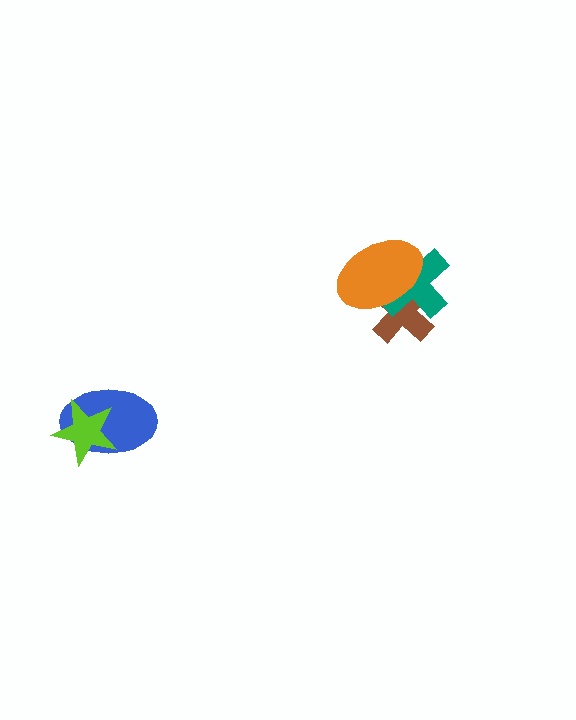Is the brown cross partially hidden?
Yes, it is partially covered by another shape.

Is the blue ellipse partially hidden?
Yes, it is partially covered by another shape.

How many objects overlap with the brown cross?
2 objects overlap with the brown cross.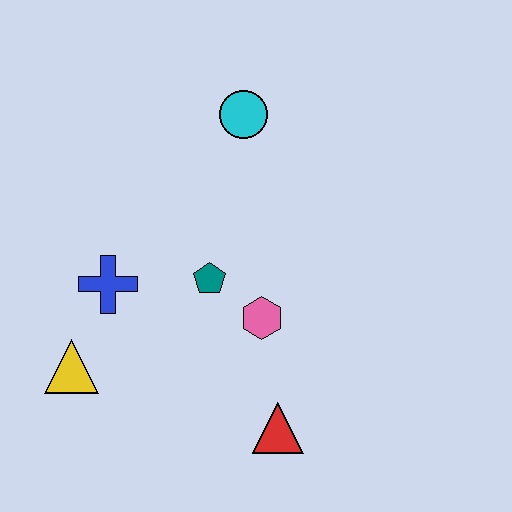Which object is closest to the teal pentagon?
The pink hexagon is closest to the teal pentagon.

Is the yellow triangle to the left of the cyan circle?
Yes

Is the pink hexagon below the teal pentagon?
Yes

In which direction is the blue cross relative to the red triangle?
The blue cross is to the left of the red triangle.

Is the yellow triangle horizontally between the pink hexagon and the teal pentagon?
No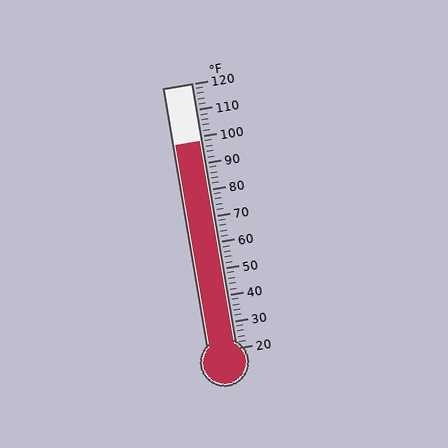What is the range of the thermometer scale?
The thermometer scale ranges from 20°F to 120°F.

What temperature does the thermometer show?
The thermometer shows approximately 98°F.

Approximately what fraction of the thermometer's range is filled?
The thermometer is filled to approximately 80% of its range.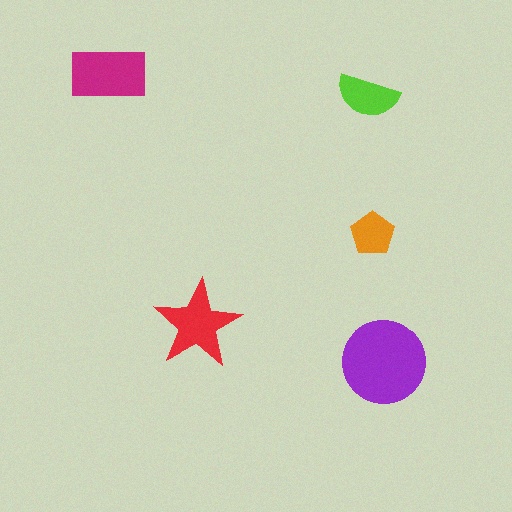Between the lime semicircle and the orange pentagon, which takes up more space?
The lime semicircle.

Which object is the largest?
The purple circle.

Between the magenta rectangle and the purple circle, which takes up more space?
The purple circle.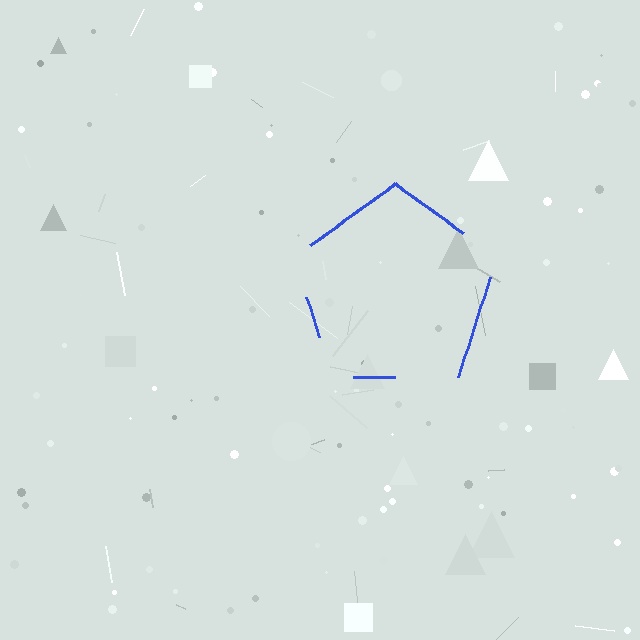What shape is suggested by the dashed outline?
The dashed outline suggests a pentagon.